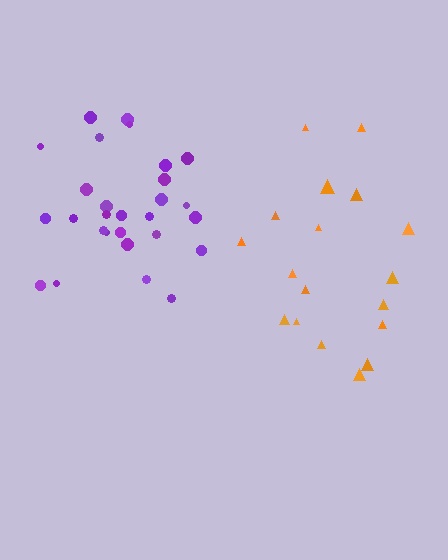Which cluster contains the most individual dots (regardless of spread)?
Purple (29).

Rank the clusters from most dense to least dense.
purple, orange.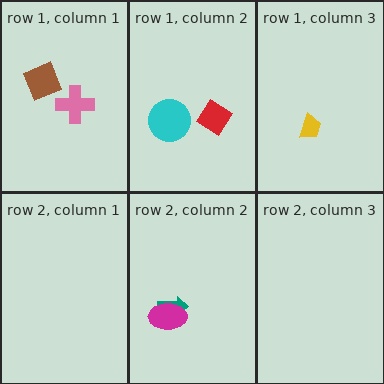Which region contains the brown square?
The row 1, column 1 region.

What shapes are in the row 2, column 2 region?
The teal arrow, the magenta ellipse.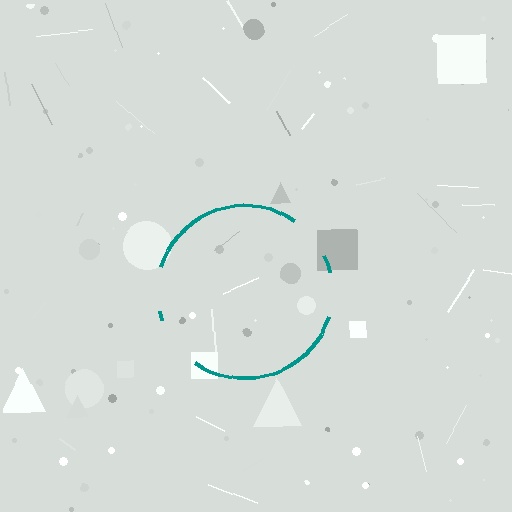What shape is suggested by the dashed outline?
The dashed outline suggests a circle.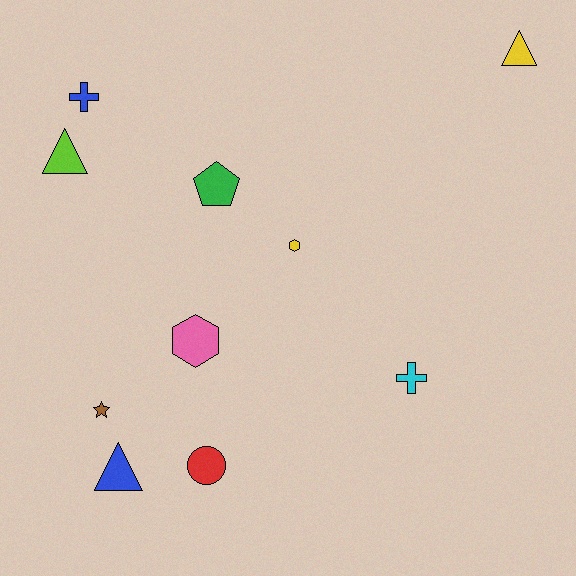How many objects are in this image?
There are 10 objects.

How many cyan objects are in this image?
There is 1 cyan object.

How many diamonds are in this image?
There are no diamonds.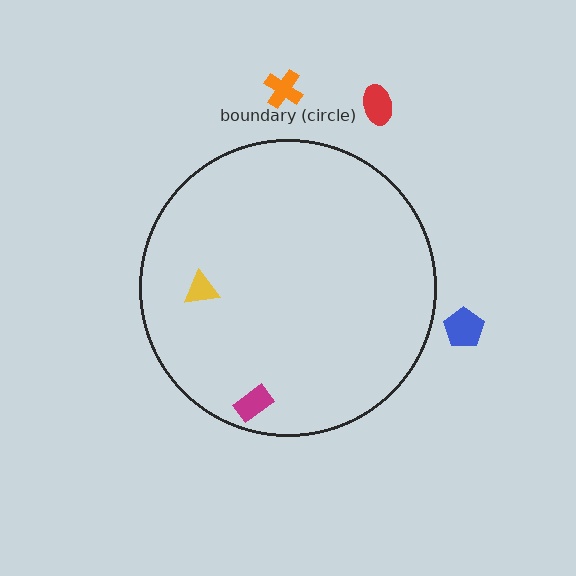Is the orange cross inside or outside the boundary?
Outside.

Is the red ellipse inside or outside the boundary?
Outside.